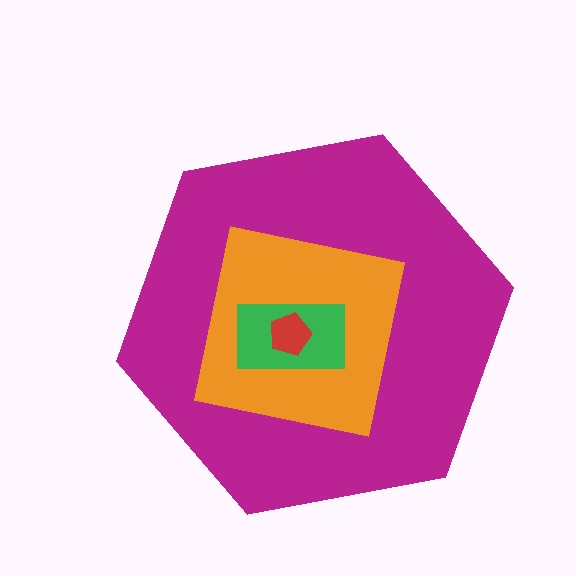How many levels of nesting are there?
4.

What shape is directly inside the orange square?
The green rectangle.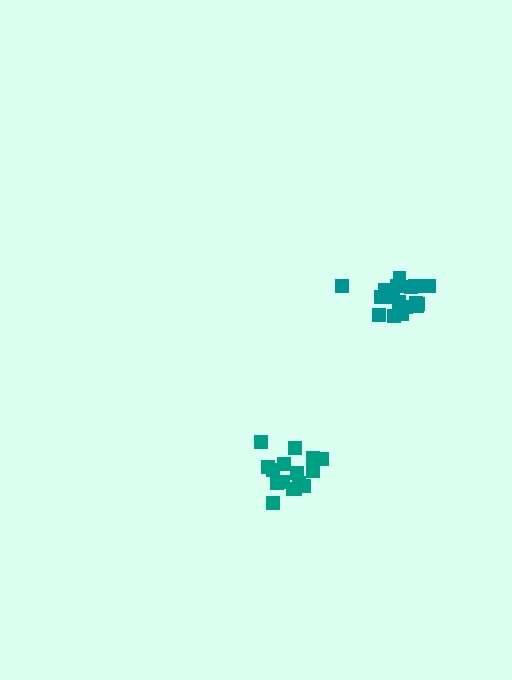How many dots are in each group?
Group 1: 17 dots, Group 2: 18 dots (35 total).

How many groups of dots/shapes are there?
There are 2 groups.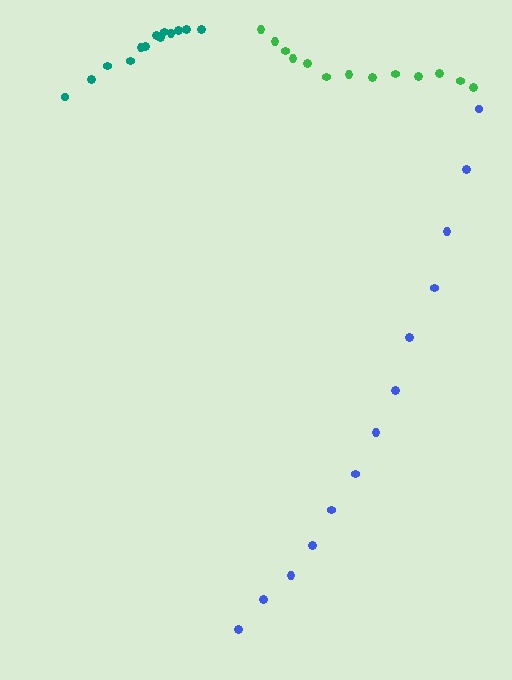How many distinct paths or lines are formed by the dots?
There are 3 distinct paths.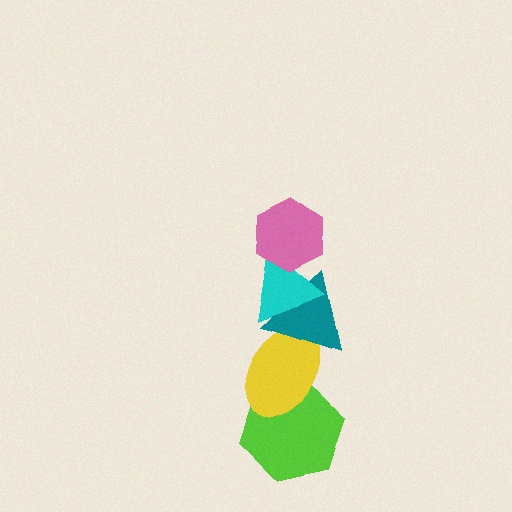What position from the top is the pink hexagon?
The pink hexagon is 1st from the top.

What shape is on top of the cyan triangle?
The pink hexagon is on top of the cyan triangle.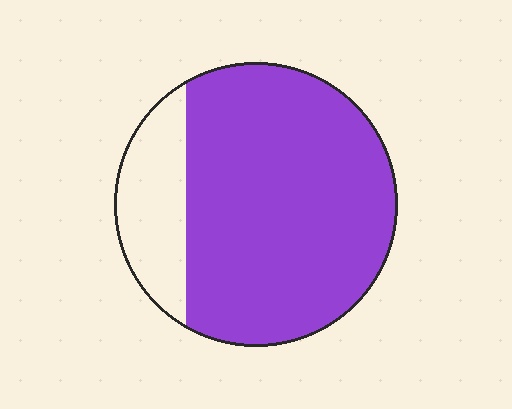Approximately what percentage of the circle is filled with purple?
Approximately 80%.